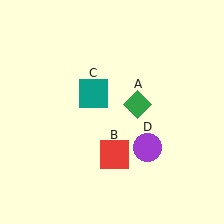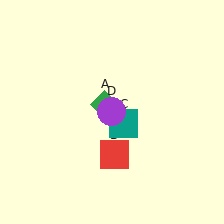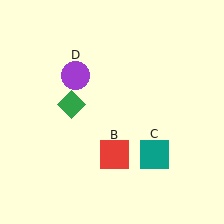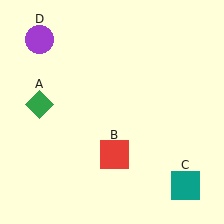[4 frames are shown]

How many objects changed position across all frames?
3 objects changed position: green diamond (object A), teal square (object C), purple circle (object D).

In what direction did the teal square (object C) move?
The teal square (object C) moved down and to the right.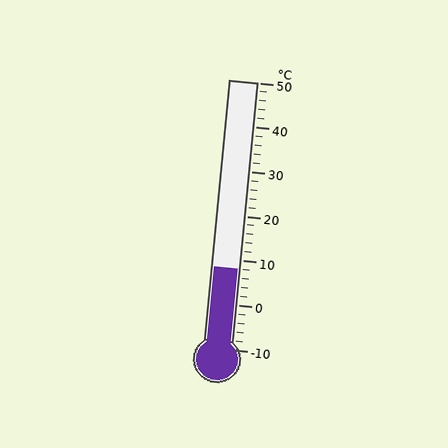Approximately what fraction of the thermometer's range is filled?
The thermometer is filled to approximately 30% of its range.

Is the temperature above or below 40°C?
The temperature is below 40°C.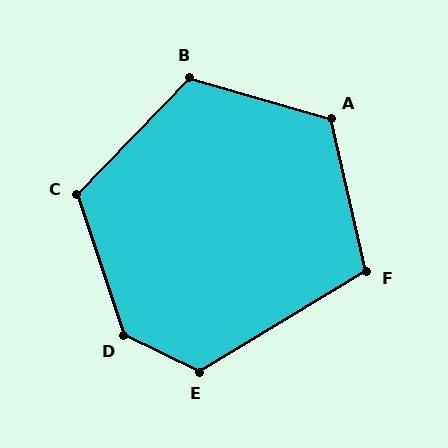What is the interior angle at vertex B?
Approximately 118 degrees (obtuse).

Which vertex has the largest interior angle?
D, at approximately 134 degrees.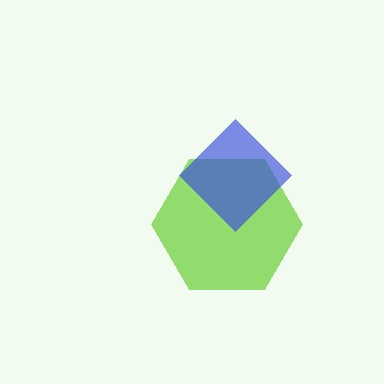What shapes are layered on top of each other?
The layered shapes are: a lime hexagon, a blue diamond.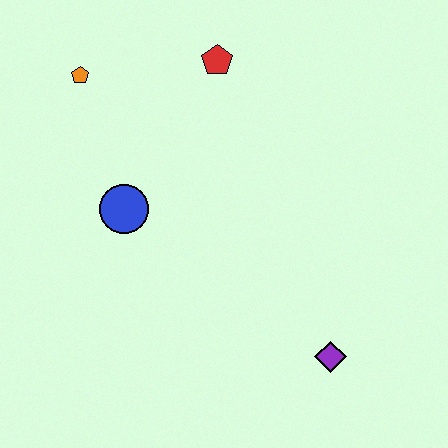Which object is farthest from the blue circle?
The purple diamond is farthest from the blue circle.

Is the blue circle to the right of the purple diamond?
No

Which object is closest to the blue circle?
The orange pentagon is closest to the blue circle.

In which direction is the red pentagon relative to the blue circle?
The red pentagon is above the blue circle.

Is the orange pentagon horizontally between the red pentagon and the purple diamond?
No